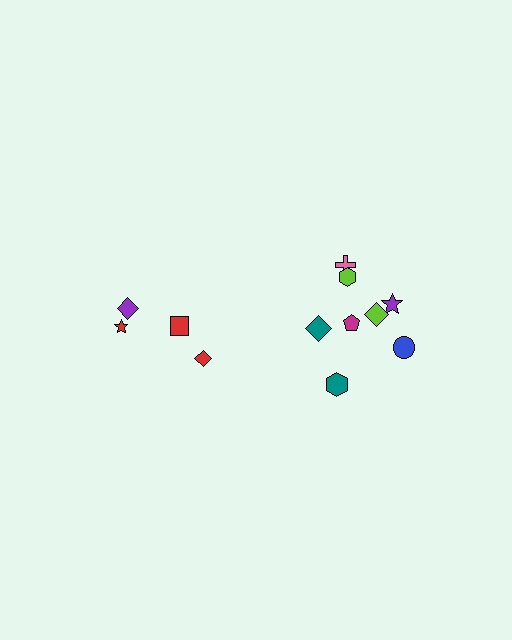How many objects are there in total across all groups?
There are 12 objects.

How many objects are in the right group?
There are 8 objects.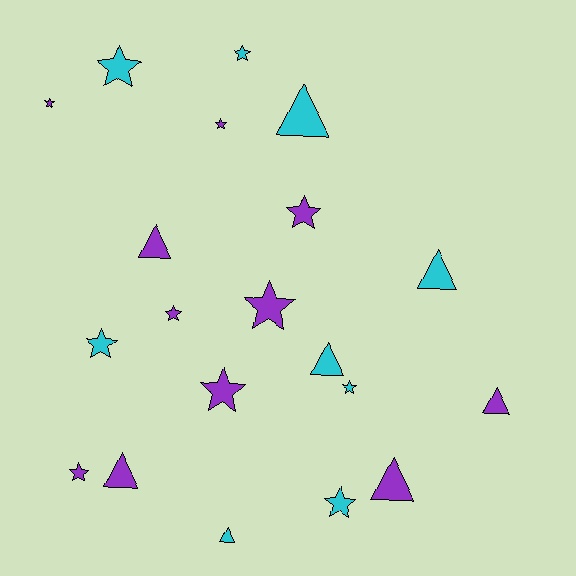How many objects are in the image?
There are 20 objects.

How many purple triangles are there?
There are 4 purple triangles.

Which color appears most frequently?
Purple, with 11 objects.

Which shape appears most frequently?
Star, with 12 objects.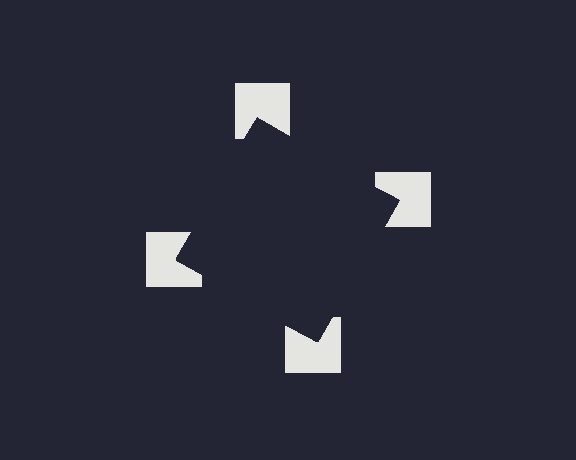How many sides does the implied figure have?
4 sides.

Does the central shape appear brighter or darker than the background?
It typically appears slightly darker than the background, even though no actual brightness change is drawn.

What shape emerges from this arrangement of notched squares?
An illusory square — its edges are inferred from the aligned wedge cuts in the notched squares, not physically drawn.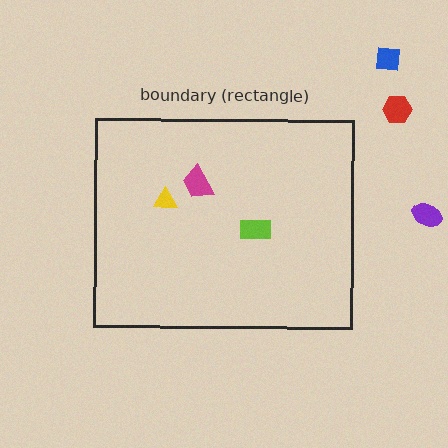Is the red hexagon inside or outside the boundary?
Outside.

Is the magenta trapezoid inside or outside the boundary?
Inside.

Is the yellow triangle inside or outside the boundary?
Inside.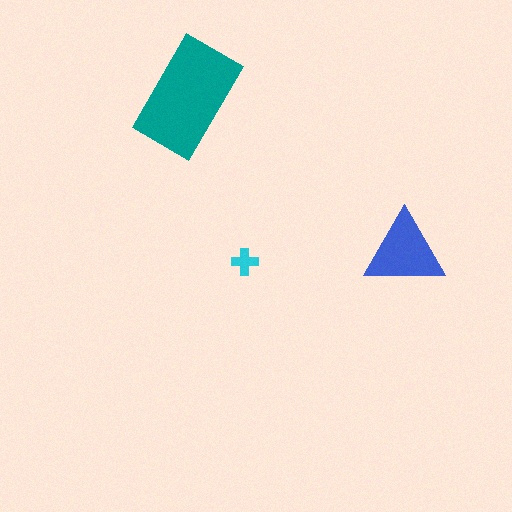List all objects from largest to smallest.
The teal rectangle, the blue triangle, the cyan cross.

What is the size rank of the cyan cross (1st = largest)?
3rd.